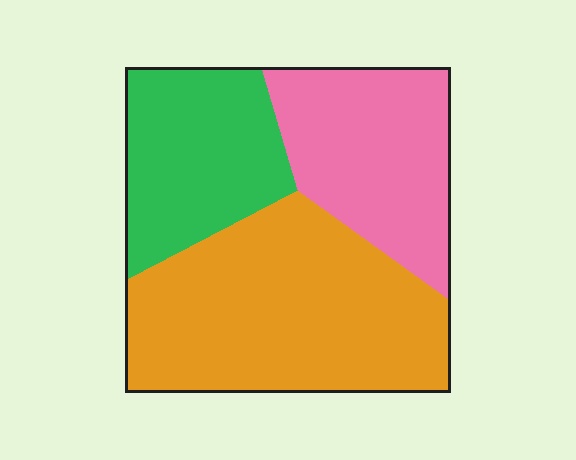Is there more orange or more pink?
Orange.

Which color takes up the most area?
Orange, at roughly 45%.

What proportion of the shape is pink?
Pink covers about 30% of the shape.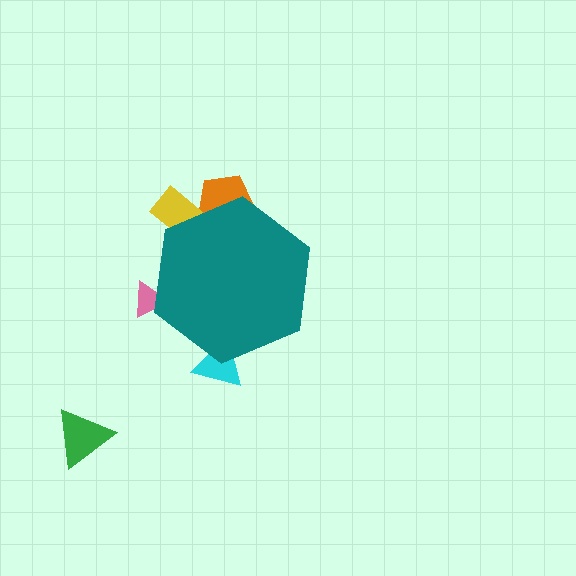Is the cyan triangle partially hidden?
Yes, the cyan triangle is partially hidden behind the teal hexagon.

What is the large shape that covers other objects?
A teal hexagon.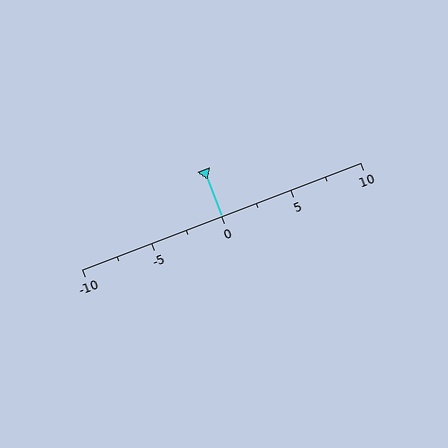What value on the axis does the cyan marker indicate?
The marker indicates approximately 0.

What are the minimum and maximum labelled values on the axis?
The axis runs from -10 to 10.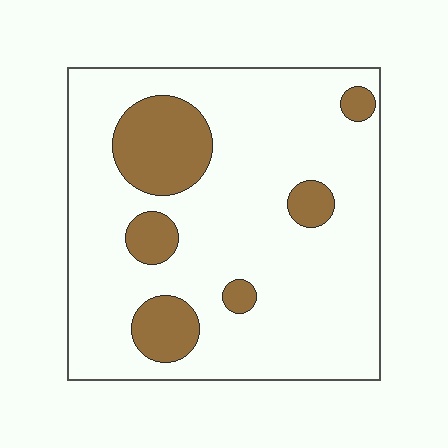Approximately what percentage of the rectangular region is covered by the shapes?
Approximately 20%.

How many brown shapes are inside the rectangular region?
6.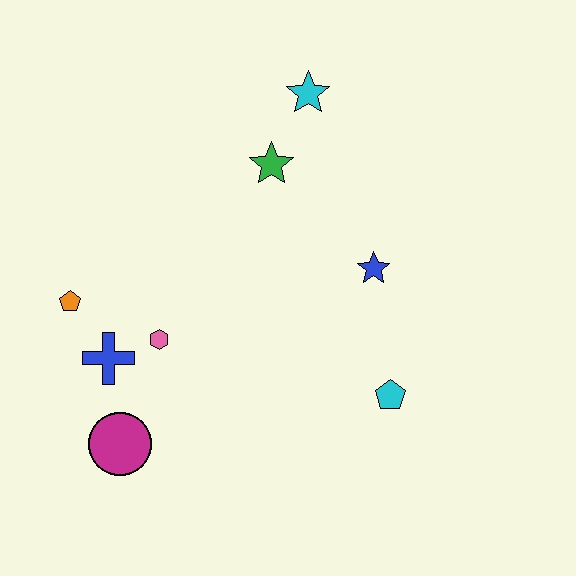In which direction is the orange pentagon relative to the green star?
The orange pentagon is to the left of the green star.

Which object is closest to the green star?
The cyan star is closest to the green star.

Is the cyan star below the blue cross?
No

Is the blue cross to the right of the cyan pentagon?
No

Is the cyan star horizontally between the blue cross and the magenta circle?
No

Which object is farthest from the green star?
The magenta circle is farthest from the green star.